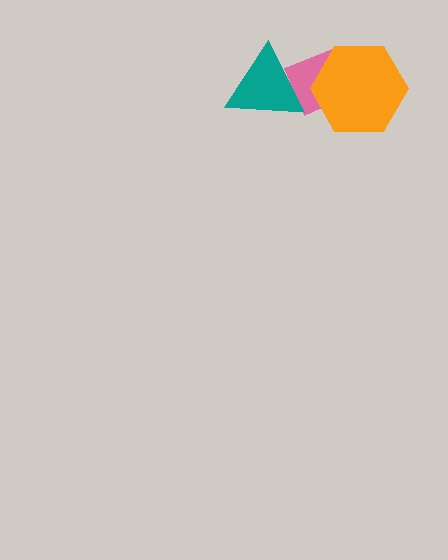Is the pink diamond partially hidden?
Yes, it is partially covered by another shape.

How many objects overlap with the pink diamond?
2 objects overlap with the pink diamond.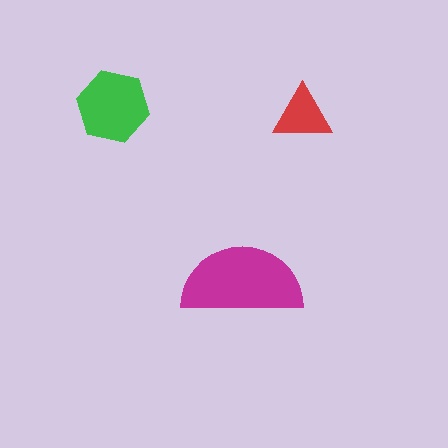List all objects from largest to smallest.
The magenta semicircle, the green hexagon, the red triangle.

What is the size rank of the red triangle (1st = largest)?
3rd.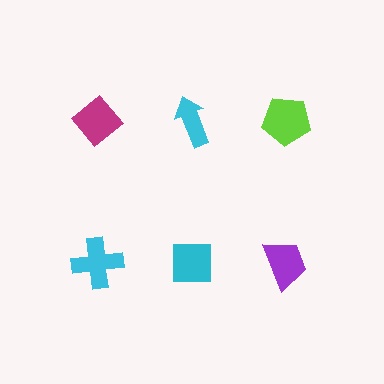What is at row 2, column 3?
A purple trapezoid.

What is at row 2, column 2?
A cyan square.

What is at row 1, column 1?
A magenta diamond.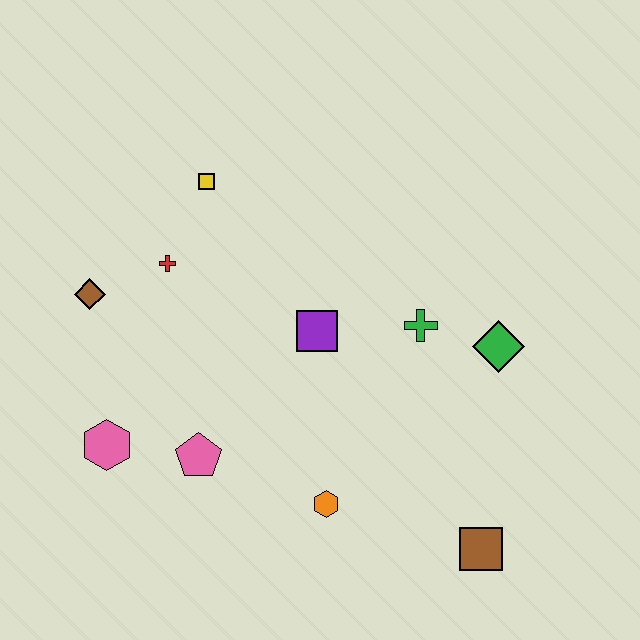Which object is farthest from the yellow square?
The brown square is farthest from the yellow square.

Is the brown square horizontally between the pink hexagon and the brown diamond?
No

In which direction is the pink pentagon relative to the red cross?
The pink pentagon is below the red cross.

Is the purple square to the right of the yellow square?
Yes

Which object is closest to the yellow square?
The red cross is closest to the yellow square.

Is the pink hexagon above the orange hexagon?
Yes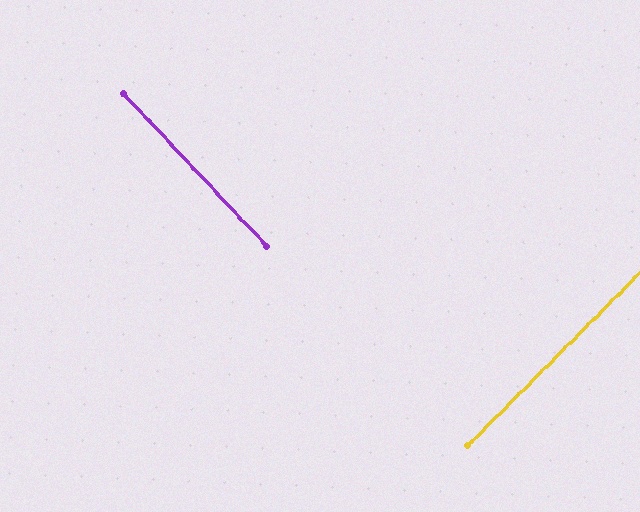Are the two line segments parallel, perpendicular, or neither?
Perpendicular — they meet at approximately 88°.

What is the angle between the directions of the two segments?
Approximately 88 degrees.